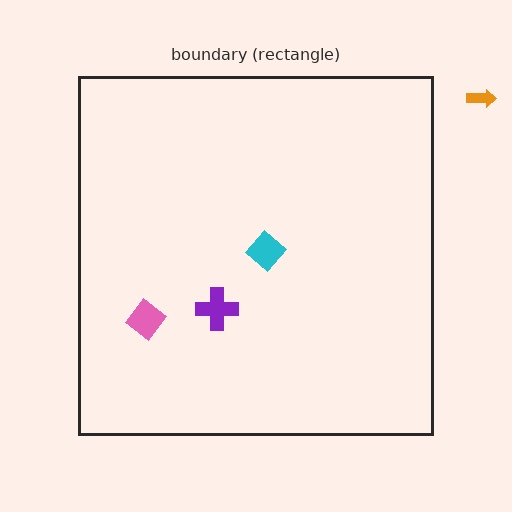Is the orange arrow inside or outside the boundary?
Outside.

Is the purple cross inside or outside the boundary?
Inside.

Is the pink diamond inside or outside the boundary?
Inside.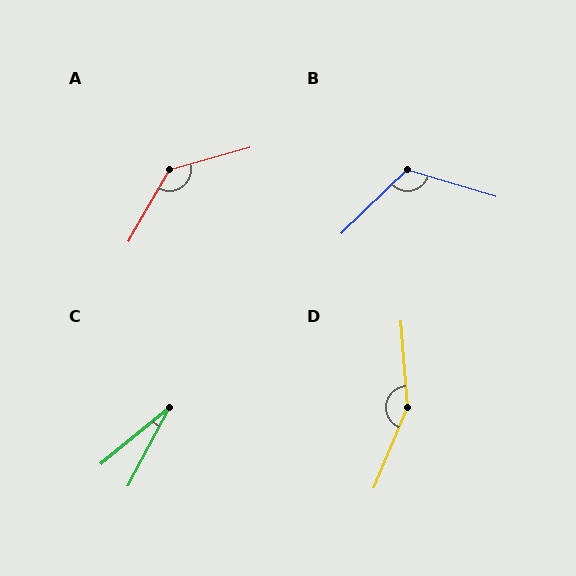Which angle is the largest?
D, at approximately 153 degrees.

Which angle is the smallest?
C, at approximately 23 degrees.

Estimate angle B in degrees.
Approximately 120 degrees.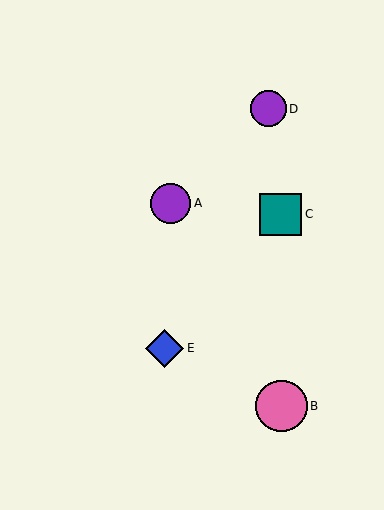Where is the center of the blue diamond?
The center of the blue diamond is at (165, 348).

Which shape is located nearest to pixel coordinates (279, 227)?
The teal square (labeled C) at (281, 214) is nearest to that location.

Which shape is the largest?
The pink circle (labeled B) is the largest.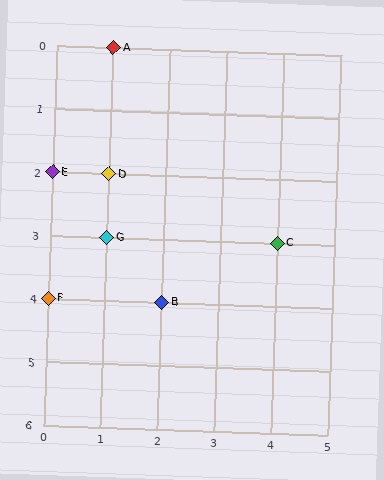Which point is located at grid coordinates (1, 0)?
Point A is at (1, 0).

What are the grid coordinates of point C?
Point C is at grid coordinates (4, 3).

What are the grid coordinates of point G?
Point G is at grid coordinates (1, 3).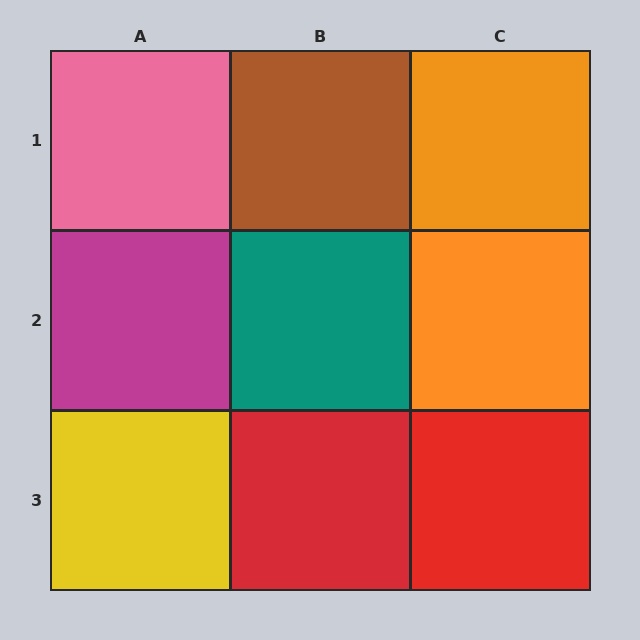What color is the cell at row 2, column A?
Magenta.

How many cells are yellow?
1 cell is yellow.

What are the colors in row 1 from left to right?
Pink, brown, orange.